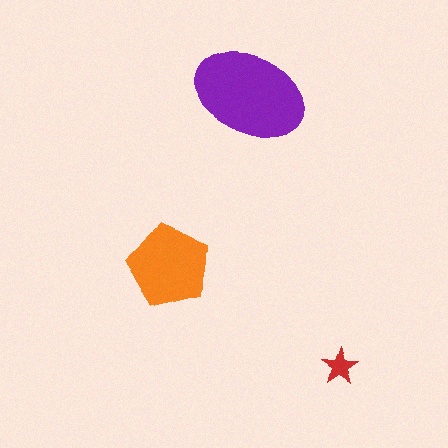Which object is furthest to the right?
The red star is rightmost.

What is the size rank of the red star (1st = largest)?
3rd.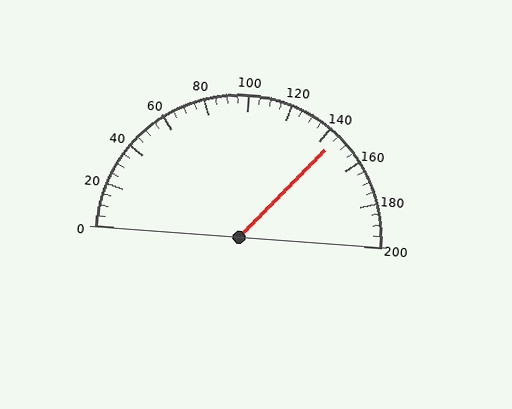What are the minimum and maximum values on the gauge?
The gauge ranges from 0 to 200.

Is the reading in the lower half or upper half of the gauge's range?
The reading is in the upper half of the range (0 to 200).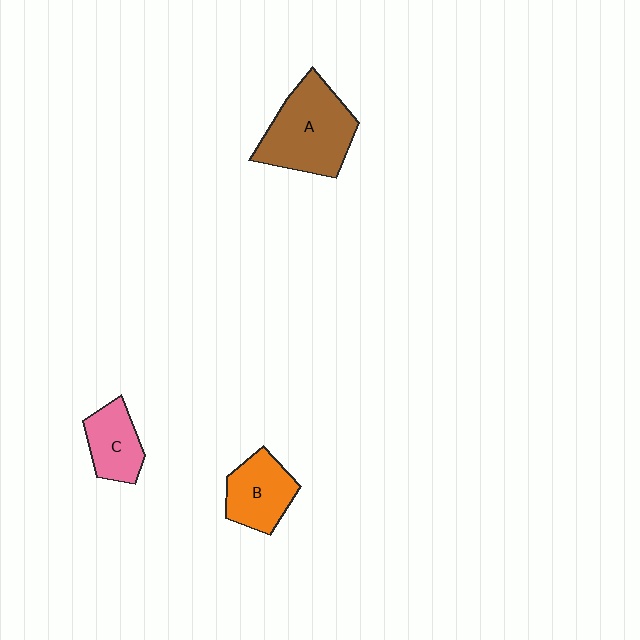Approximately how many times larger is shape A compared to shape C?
Approximately 1.9 times.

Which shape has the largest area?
Shape A (brown).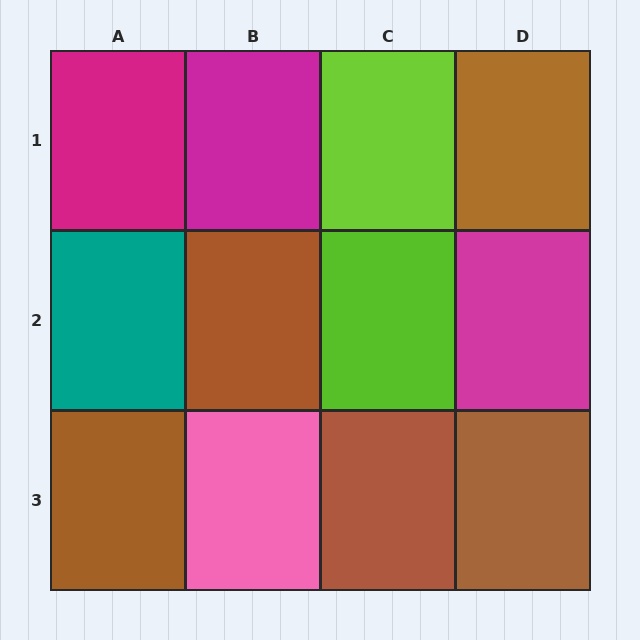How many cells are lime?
2 cells are lime.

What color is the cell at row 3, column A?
Brown.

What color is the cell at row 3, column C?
Brown.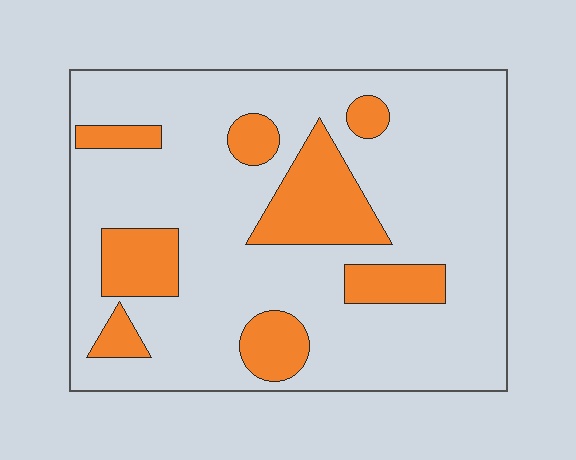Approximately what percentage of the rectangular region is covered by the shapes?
Approximately 20%.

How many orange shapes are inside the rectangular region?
8.